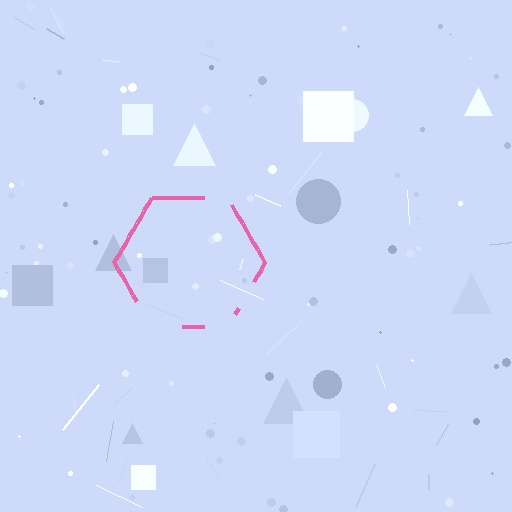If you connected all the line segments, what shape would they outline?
They would outline a hexagon.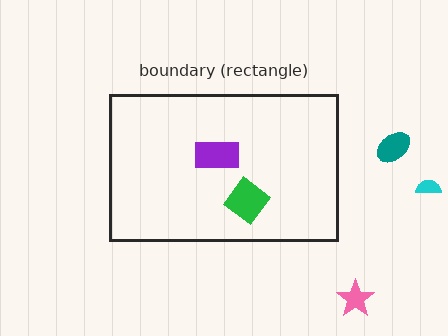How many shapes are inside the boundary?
2 inside, 3 outside.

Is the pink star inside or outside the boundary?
Outside.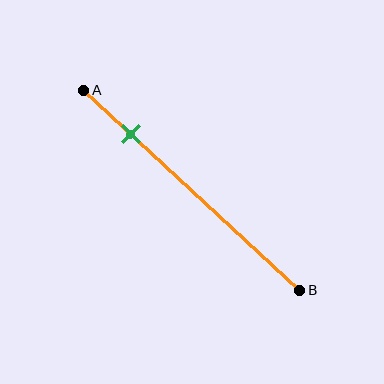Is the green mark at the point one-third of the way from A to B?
No, the mark is at about 20% from A, not at the 33% one-third point.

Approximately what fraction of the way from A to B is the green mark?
The green mark is approximately 20% of the way from A to B.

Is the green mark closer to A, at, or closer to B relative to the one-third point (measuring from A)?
The green mark is closer to point A than the one-third point of segment AB.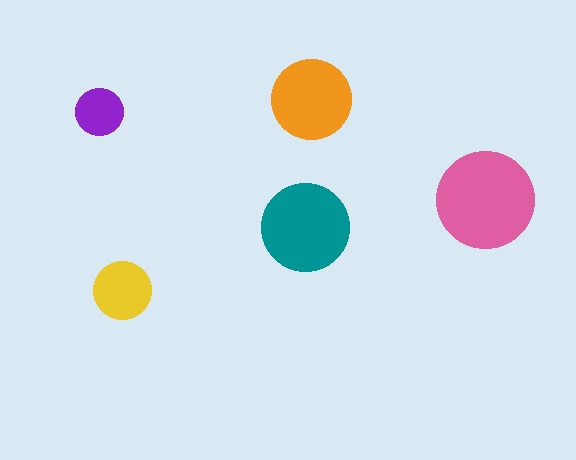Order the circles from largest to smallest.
the pink one, the teal one, the orange one, the yellow one, the purple one.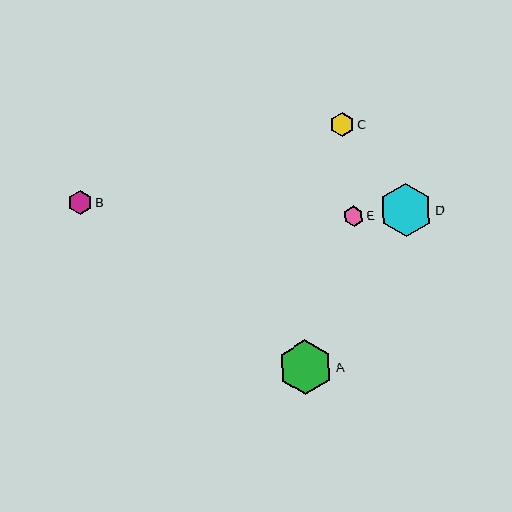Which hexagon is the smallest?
Hexagon E is the smallest with a size of approximately 20 pixels.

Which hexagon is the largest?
Hexagon A is the largest with a size of approximately 55 pixels.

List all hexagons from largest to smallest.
From largest to smallest: A, D, B, C, E.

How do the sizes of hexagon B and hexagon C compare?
Hexagon B and hexagon C are approximately the same size.